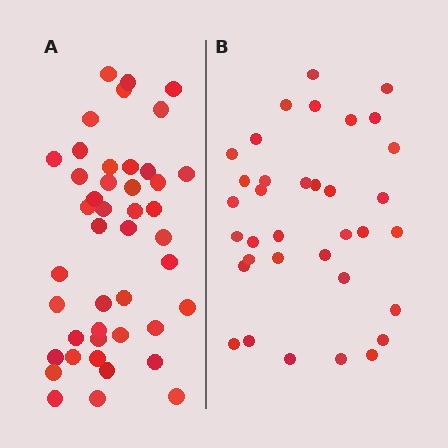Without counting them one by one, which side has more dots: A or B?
Region A (the left region) has more dots.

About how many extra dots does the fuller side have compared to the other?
Region A has roughly 8 or so more dots than region B.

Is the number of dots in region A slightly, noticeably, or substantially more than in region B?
Region A has noticeably more, but not dramatically so. The ratio is roughly 1.3 to 1.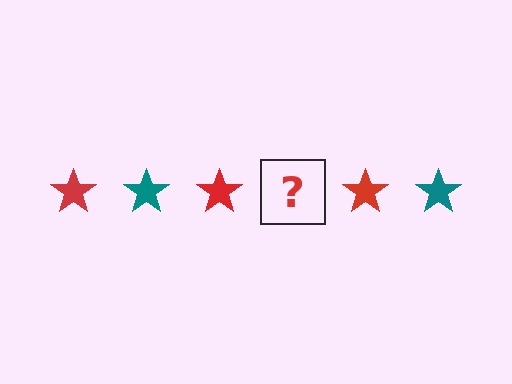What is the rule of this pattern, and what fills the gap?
The rule is that the pattern cycles through red, teal stars. The gap should be filled with a teal star.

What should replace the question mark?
The question mark should be replaced with a teal star.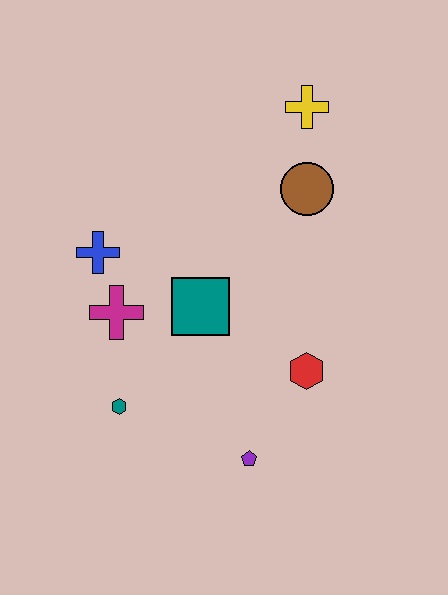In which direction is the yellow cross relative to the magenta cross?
The yellow cross is above the magenta cross.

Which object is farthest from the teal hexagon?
The yellow cross is farthest from the teal hexagon.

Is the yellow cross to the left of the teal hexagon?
No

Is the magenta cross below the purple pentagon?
No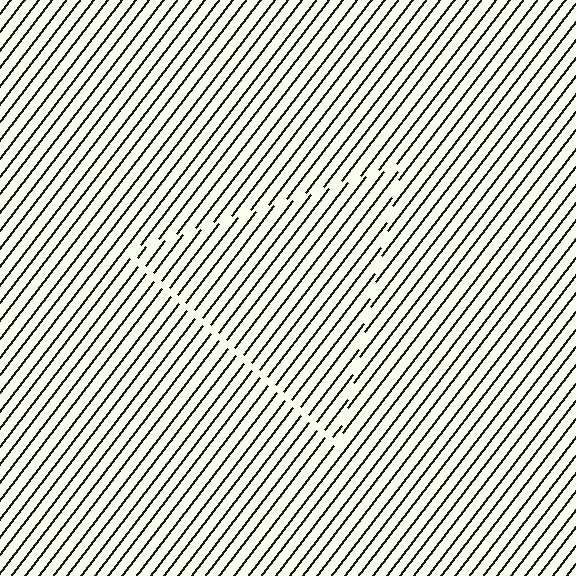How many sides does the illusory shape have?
3 sides — the line-ends trace a triangle.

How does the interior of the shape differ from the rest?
The interior of the shape contains the same grating, shifted by half a period — the contour is defined by the phase discontinuity where line-ends from the inner and outer gratings abut.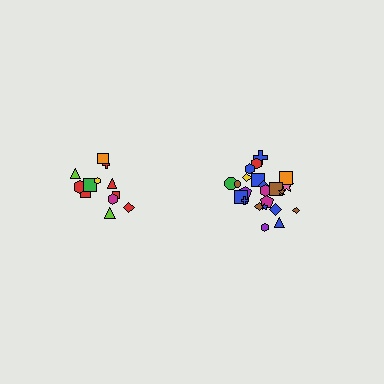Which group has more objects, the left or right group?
The right group.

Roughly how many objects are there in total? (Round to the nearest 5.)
Roughly 35 objects in total.